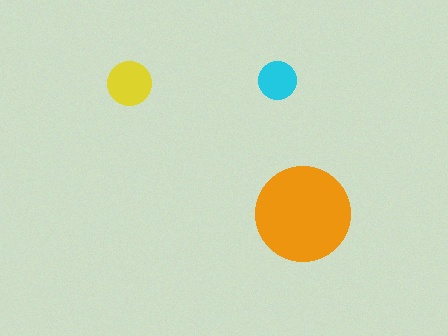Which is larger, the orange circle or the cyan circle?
The orange one.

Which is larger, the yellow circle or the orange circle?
The orange one.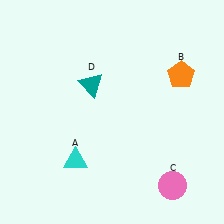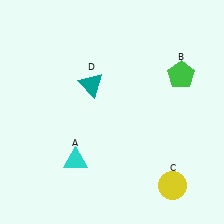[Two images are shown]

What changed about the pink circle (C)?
In Image 1, C is pink. In Image 2, it changed to yellow.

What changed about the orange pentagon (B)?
In Image 1, B is orange. In Image 2, it changed to green.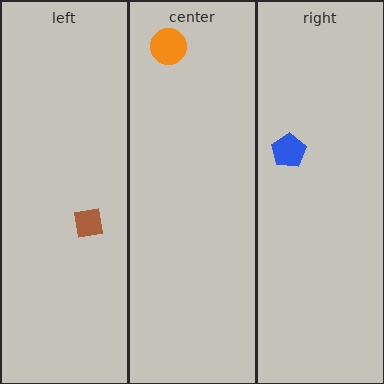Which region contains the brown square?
The left region.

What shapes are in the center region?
The orange circle.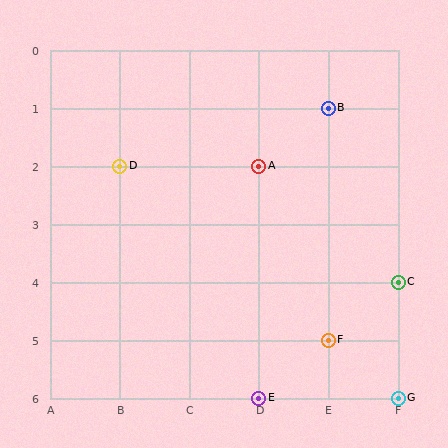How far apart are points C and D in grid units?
Points C and D are 4 columns and 2 rows apart (about 4.5 grid units diagonally).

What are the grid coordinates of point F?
Point F is at grid coordinates (E, 5).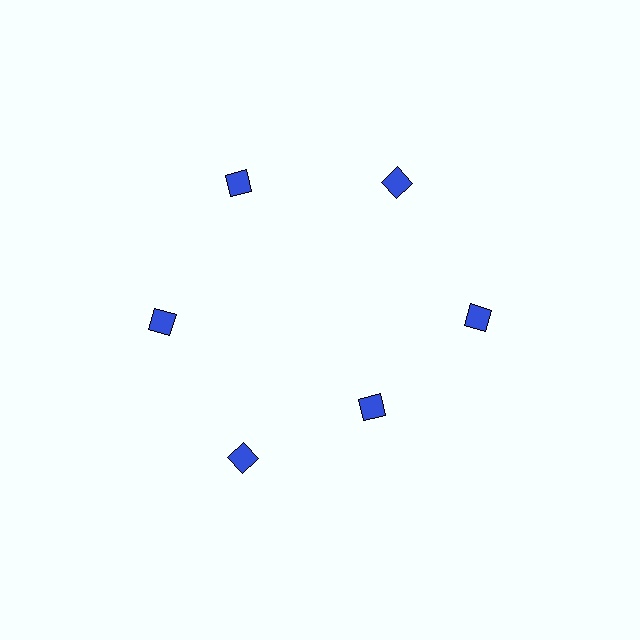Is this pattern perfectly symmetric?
No. The 6 blue diamonds are arranged in a ring, but one element near the 5 o'clock position is pulled inward toward the center, breaking the 6-fold rotational symmetry.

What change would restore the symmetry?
The symmetry would be restored by moving it outward, back onto the ring so that all 6 diamonds sit at equal angles and equal distance from the center.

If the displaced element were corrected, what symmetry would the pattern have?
It would have 6-fold rotational symmetry — the pattern would map onto itself every 60 degrees.